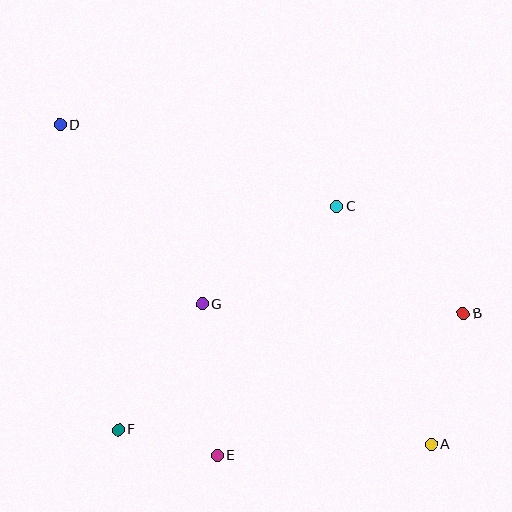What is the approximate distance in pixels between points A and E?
The distance between A and E is approximately 214 pixels.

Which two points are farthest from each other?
Points A and D are farthest from each other.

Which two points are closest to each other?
Points E and F are closest to each other.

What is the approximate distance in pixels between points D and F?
The distance between D and F is approximately 311 pixels.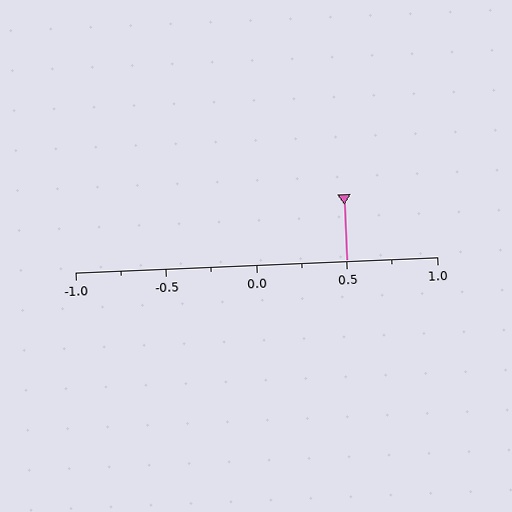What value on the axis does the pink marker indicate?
The marker indicates approximately 0.5.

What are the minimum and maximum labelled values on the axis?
The axis runs from -1.0 to 1.0.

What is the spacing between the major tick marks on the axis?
The major ticks are spaced 0.5 apart.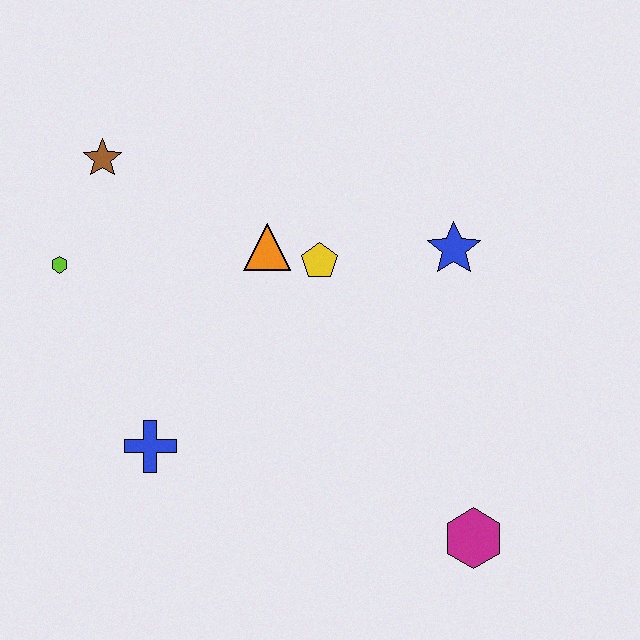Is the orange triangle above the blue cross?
Yes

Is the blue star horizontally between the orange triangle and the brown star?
No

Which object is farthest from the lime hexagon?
The magenta hexagon is farthest from the lime hexagon.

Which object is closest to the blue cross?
The lime hexagon is closest to the blue cross.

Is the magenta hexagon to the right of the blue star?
Yes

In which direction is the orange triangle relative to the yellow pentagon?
The orange triangle is to the left of the yellow pentagon.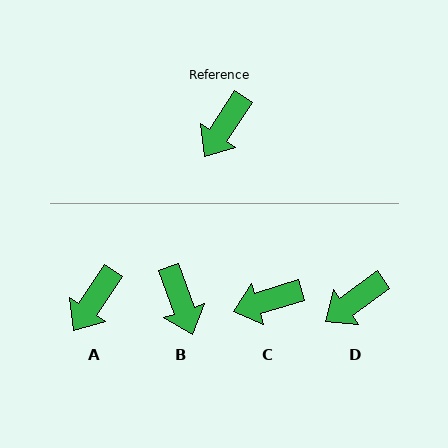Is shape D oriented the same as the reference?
No, it is off by about 20 degrees.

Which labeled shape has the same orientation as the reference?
A.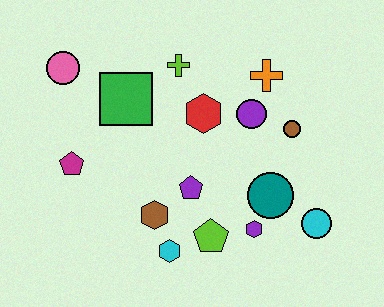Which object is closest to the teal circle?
The purple hexagon is closest to the teal circle.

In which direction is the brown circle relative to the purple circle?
The brown circle is to the right of the purple circle.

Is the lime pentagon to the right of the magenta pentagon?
Yes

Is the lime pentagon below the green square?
Yes